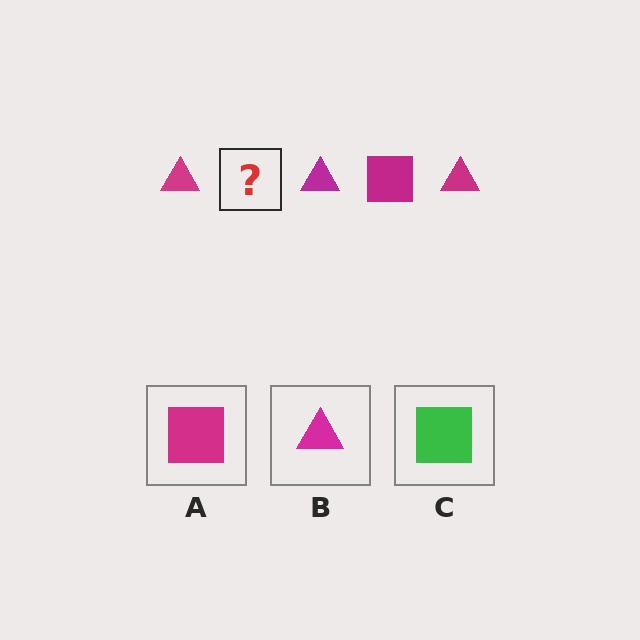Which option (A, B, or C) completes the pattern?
A.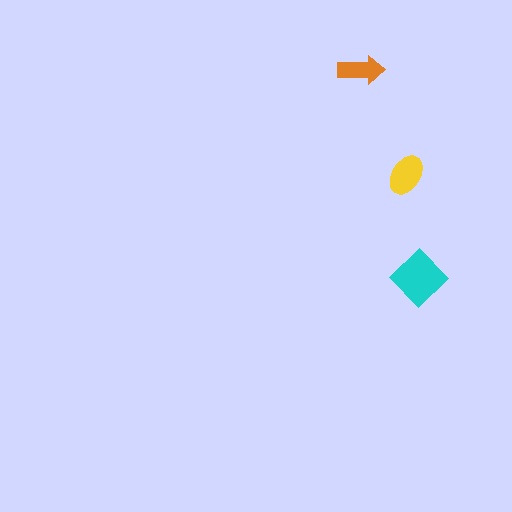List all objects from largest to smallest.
The cyan diamond, the yellow ellipse, the orange arrow.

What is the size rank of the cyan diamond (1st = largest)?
1st.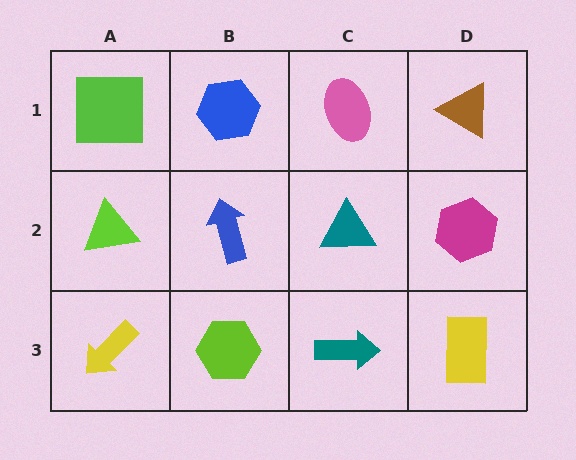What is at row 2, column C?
A teal triangle.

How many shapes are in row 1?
4 shapes.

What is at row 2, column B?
A blue arrow.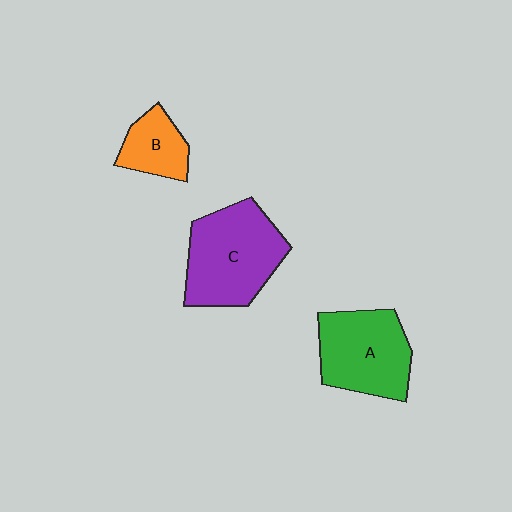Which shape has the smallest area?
Shape B (orange).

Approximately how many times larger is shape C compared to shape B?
Approximately 2.3 times.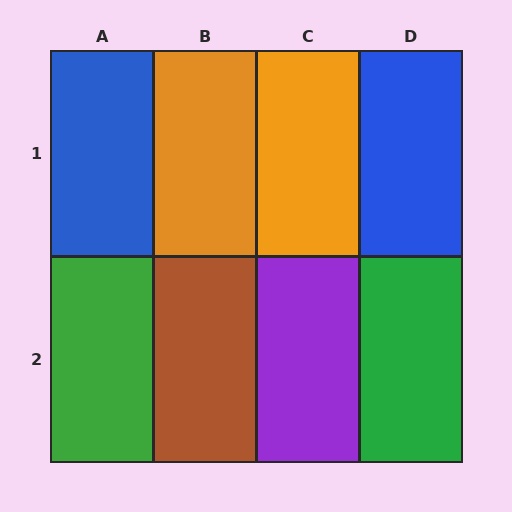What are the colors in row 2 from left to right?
Green, brown, purple, green.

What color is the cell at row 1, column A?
Blue.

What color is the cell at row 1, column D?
Blue.